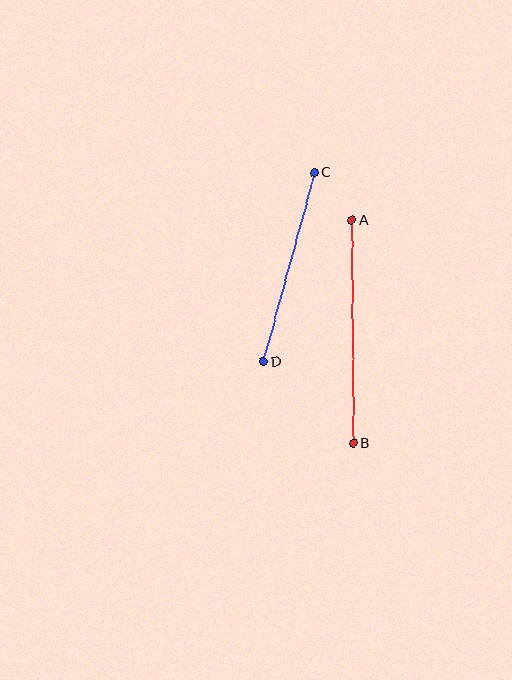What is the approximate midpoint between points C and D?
The midpoint is at approximately (289, 267) pixels.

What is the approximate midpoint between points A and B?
The midpoint is at approximately (352, 332) pixels.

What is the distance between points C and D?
The distance is approximately 195 pixels.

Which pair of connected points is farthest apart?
Points A and B are farthest apart.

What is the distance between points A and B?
The distance is approximately 223 pixels.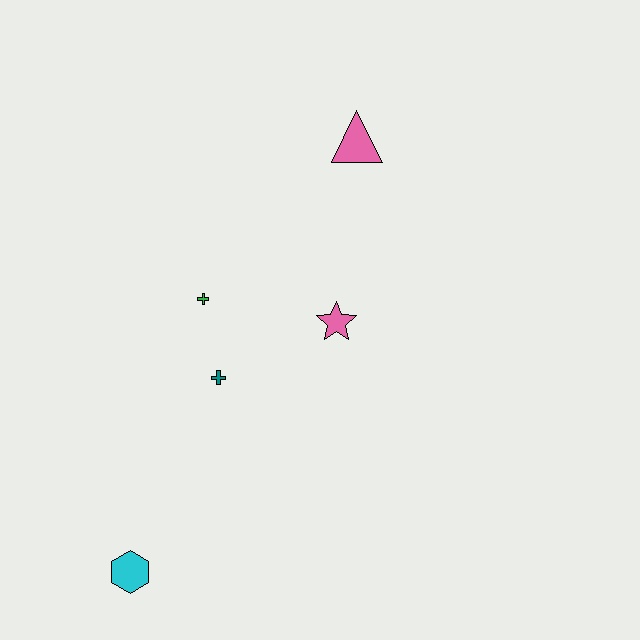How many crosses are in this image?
There are 2 crosses.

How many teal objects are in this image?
There is 1 teal object.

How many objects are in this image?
There are 5 objects.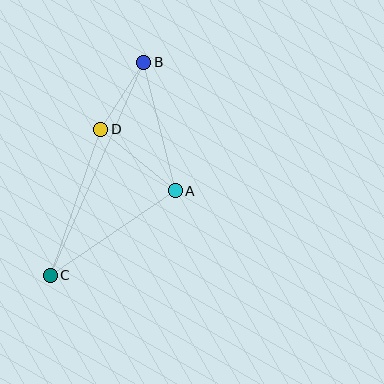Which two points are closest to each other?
Points B and D are closest to each other.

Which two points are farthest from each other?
Points B and C are farthest from each other.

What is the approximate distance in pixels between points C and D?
The distance between C and D is approximately 154 pixels.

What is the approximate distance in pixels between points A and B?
The distance between A and B is approximately 133 pixels.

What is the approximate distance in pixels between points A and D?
The distance between A and D is approximately 97 pixels.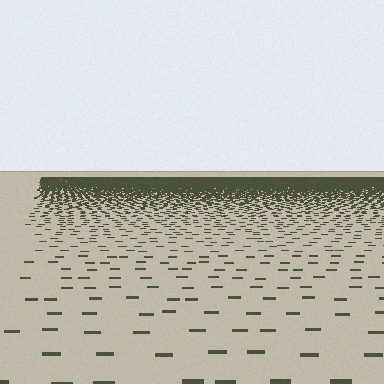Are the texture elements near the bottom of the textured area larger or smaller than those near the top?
Larger. Near the bottom, elements are closer to the viewer and appear at a bigger on-screen size.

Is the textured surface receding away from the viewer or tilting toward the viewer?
The surface is receding away from the viewer. Texture elements get smaller and denser toward the top.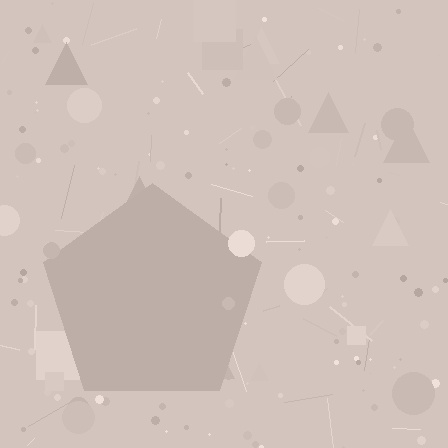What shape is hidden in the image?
A pentagon is hidden in the image.